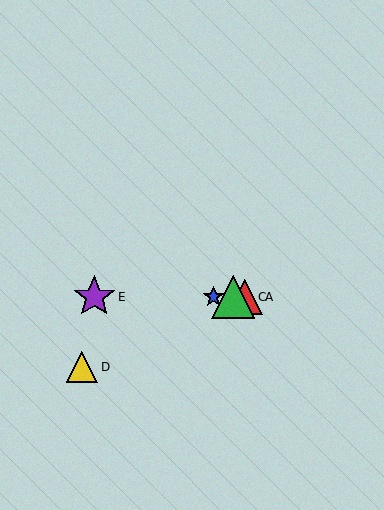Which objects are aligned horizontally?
Objects A, B, C, E are aligned horizontally.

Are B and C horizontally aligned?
Yes, both are at y≈297.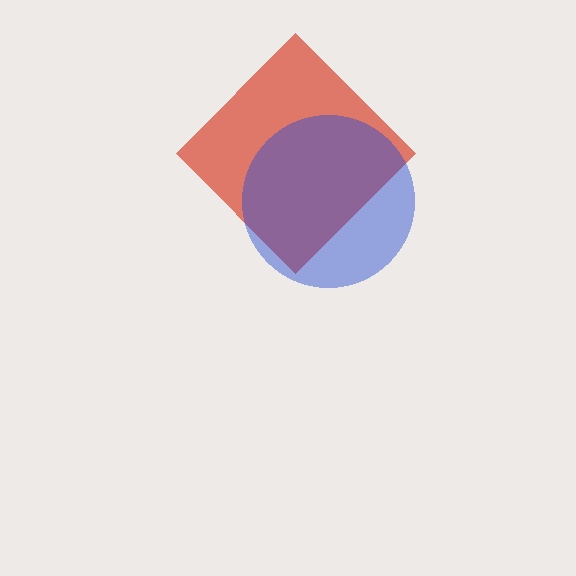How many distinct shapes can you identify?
There are 2 distinct shapes: a red diamond, a blue circle.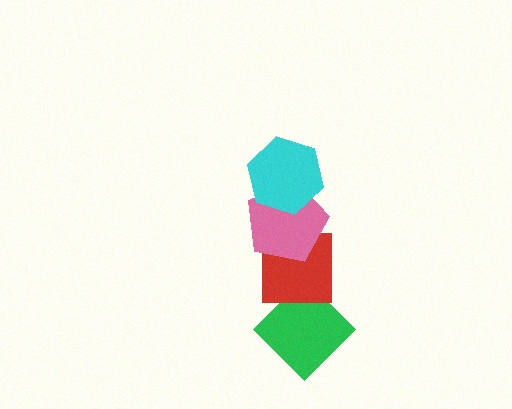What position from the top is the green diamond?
The green diamond is 4th from the top.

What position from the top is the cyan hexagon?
The cyan hexagon is 1st from the top.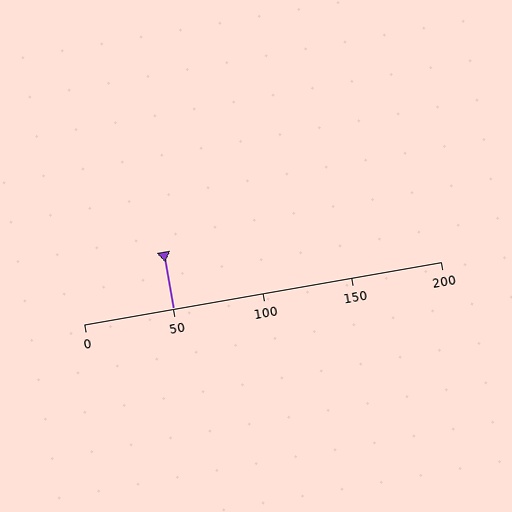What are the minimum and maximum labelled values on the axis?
The axis runs from 0 to 200.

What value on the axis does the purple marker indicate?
The marker indicates approximately 50.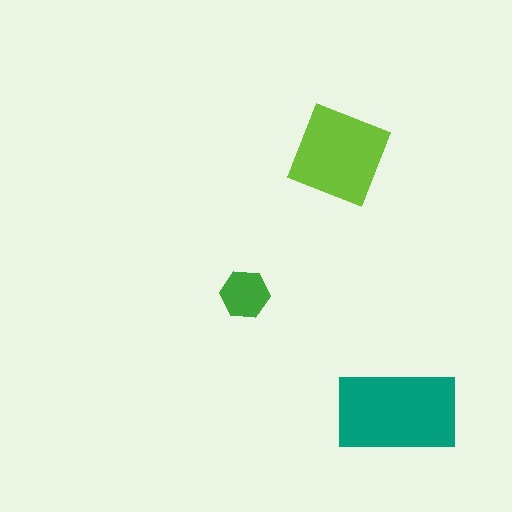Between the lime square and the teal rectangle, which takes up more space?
The teal rectangle.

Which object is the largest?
The teal rectangle.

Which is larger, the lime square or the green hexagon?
The lime square.